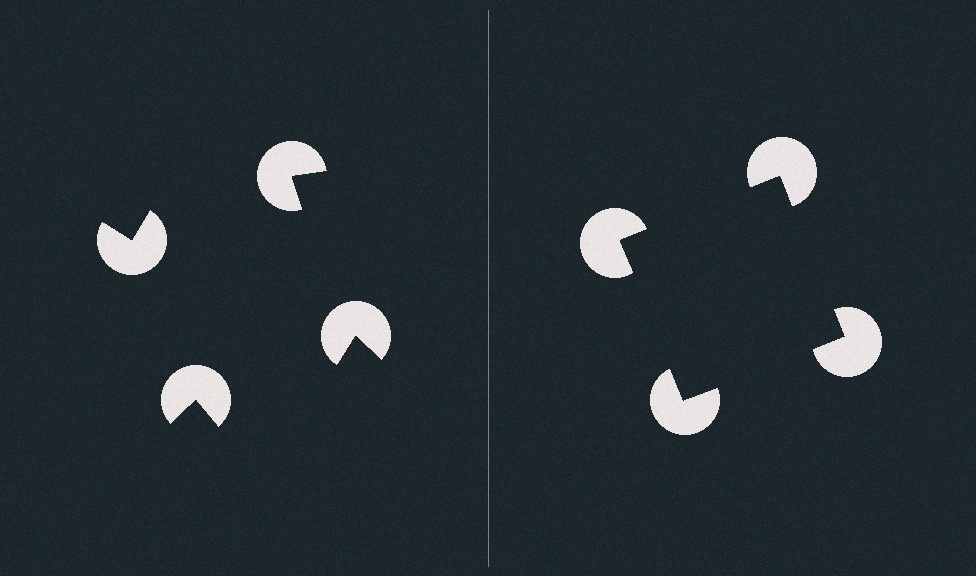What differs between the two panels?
The pac-man discs are positioned identically on both sides; only the wedge orientations differ. On the right they align to a square; on the left they are misaligned.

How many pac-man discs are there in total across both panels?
8 — 4 on each side.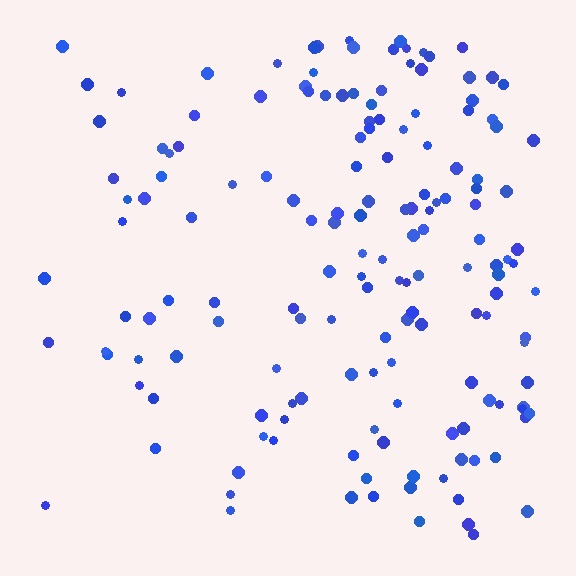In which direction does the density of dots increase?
From left to right, with the right side densest.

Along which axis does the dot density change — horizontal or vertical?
Horizontal.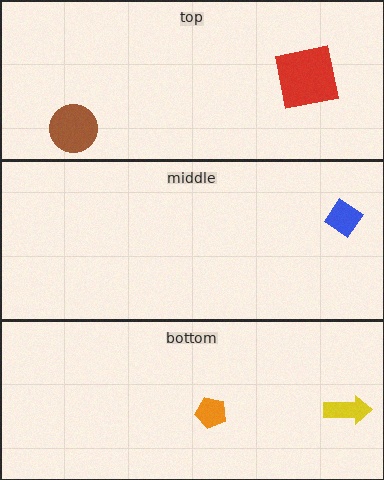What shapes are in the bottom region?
The yellow arrow, the orange pentagon.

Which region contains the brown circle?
The top region.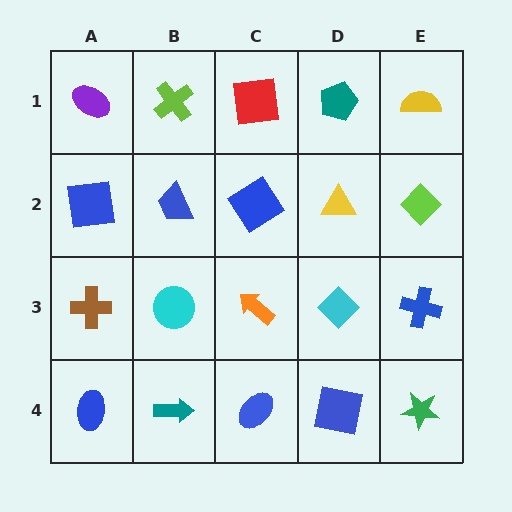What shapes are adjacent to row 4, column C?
An orange arrow (row 3, column C), a teal arrow (row 4, column B), a blue square (row 4, column D).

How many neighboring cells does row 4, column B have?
3.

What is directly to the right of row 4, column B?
A blue ellipse.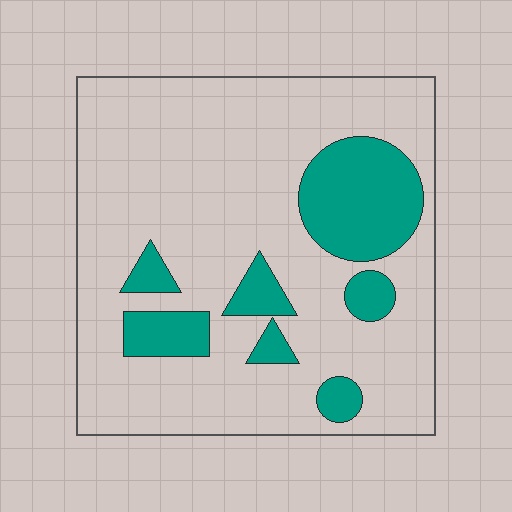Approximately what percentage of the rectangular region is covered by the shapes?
Approximately 20%.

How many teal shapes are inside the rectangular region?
7.